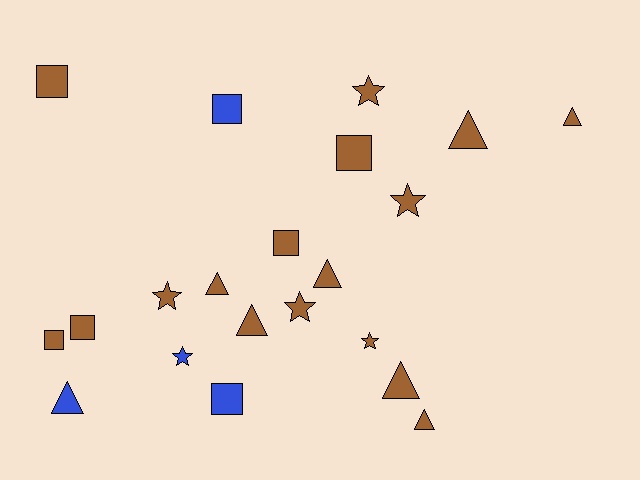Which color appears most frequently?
Brown, with 17 objects.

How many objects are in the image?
There are 21 objects.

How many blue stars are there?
There is 1 blue star.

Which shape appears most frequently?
Triangle, with 8 objects.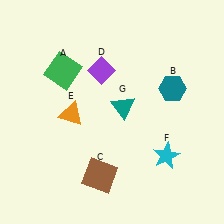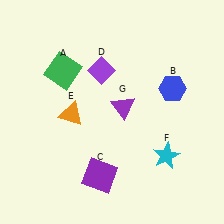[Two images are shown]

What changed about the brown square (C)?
In Image 1, C is brown. In Image 2, it changed to purple.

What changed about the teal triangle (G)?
In Image 1, G is teal. In Image 2, it changed to purple.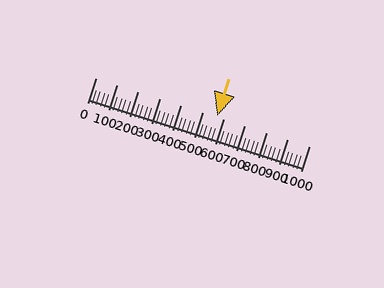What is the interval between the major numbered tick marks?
The major tick marks are spaced 100 units apart.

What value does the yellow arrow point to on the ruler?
The yellow arrow points to approximately 571.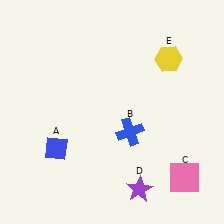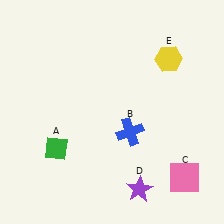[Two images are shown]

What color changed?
The diamond (A) changed from blue in Image 1 to green in Image 2.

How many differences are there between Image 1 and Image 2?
There is 1 difference between the two images.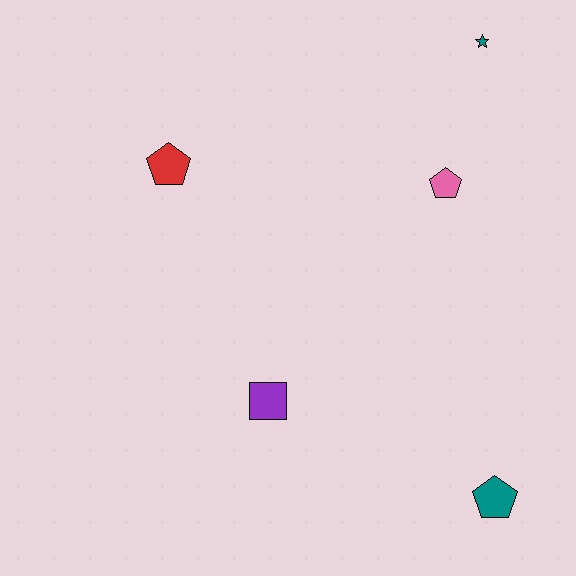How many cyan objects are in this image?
There are no cyan objects.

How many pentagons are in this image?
There are 3 pentagons.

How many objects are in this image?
There are 5 objects.